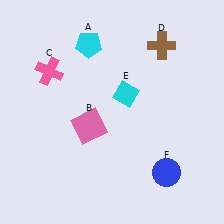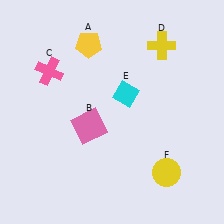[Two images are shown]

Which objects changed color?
A changed from cyan to yellow. D changed from brown to yellow. F changed from blue to yellow.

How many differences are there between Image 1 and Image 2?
There are 3 differences between the two images.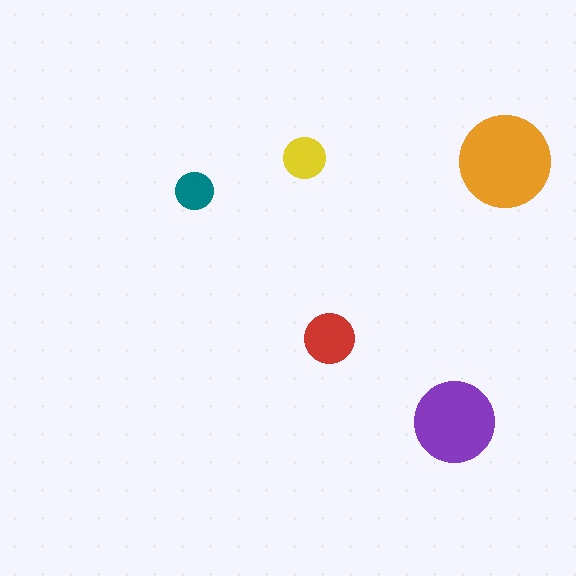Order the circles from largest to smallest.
the orange one, the purple one, the red one, the yellow one, the teal one.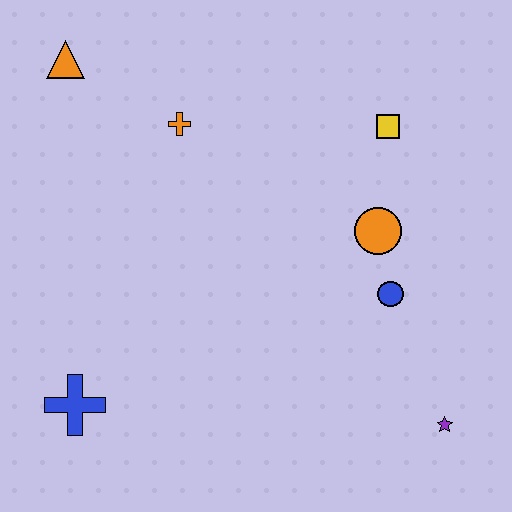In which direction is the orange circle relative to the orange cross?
The orange circle is to the right of the orange cross.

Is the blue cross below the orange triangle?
Yes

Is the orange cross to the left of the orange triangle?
No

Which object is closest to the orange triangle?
The orange cross is closest to the orange triangle.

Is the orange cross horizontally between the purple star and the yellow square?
No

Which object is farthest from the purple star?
The orange triangle is farthest from the purple star.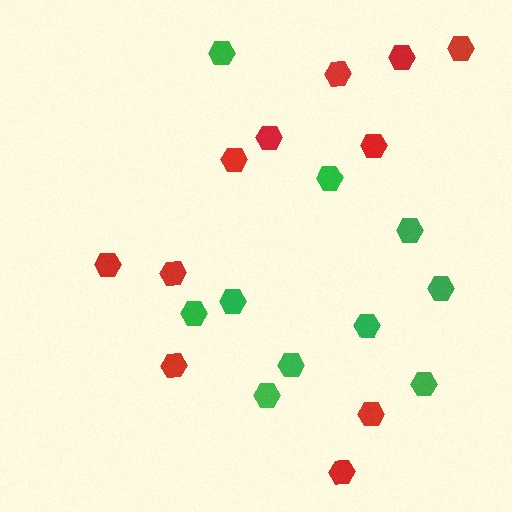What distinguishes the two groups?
There are 2 groups: one group of red hexagons (11) and one group of green hexagons (10).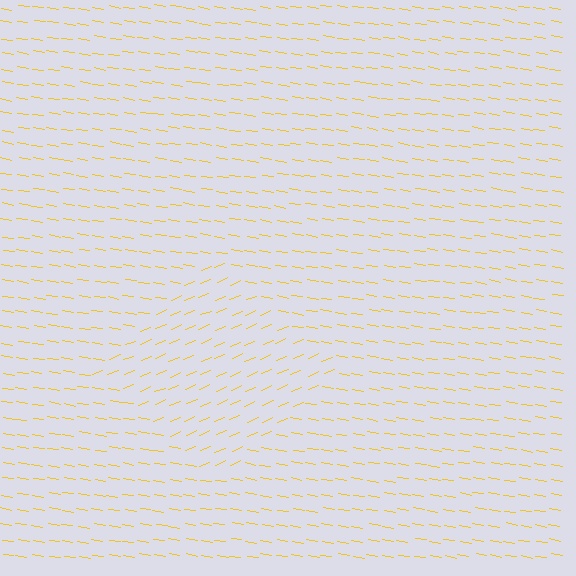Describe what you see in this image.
The image is filled with small yellow line segments. A diamond region in the image has lines oriented differently from the surrounding lines, creating a visible texture boundary.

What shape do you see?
I see a diamond.